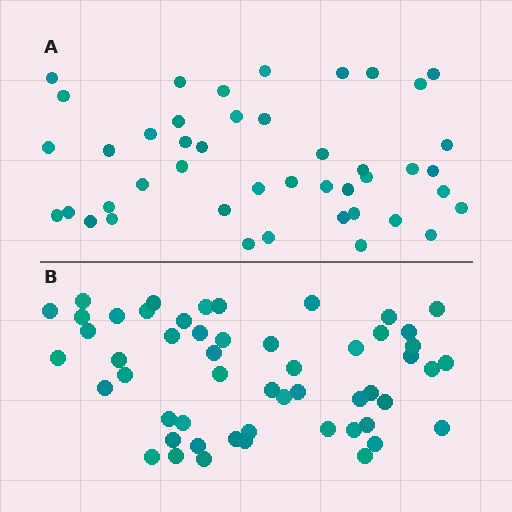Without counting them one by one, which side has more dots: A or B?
Region B (the bottom region) has more dots.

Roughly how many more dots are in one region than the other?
Region B has roughly 8 or so more dots than region A.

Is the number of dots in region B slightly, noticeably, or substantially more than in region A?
Region B has only slightly more — the two regions are fairly close. The ratio is roughly 1.2 to 1.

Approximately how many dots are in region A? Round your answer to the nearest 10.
About 40 dots. (The exact count is 44, which rounds to 40.)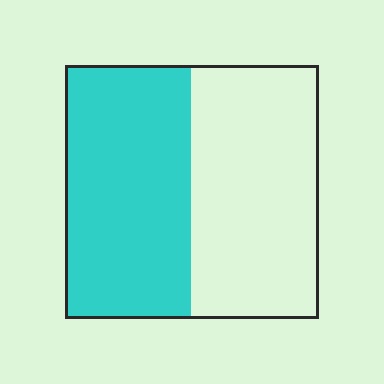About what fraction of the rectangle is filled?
About one half (1/2).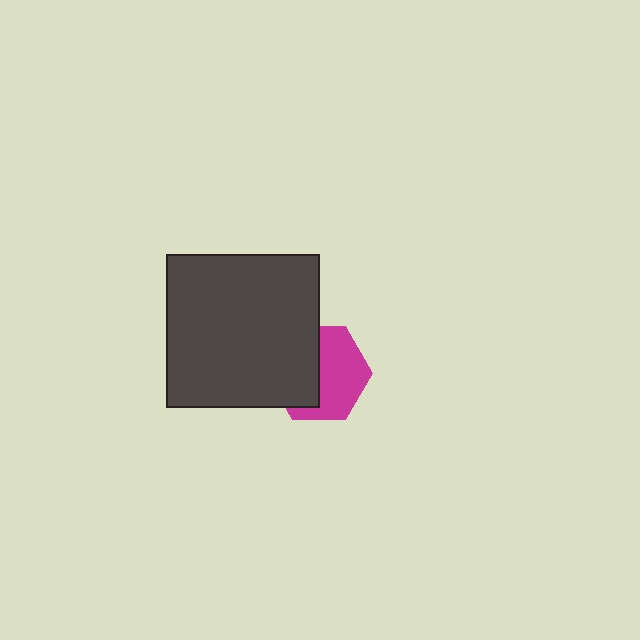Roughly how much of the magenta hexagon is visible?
About half of it is visible (roughly 54%).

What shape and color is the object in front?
The object in front is a dark gray square.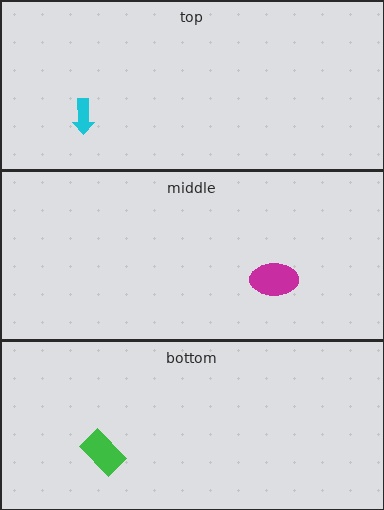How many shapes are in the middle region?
1.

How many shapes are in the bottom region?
1.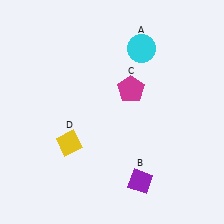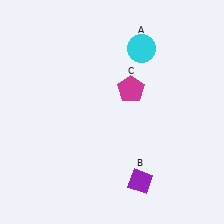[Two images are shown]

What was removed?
The yellow diamond (D) was removed in Image 2.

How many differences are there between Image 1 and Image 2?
There is 1 difference between the two images.